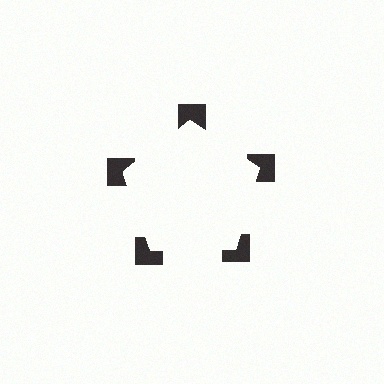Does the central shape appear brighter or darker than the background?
It typically appears slightly brighter than the background, even though no actual brightness change is drawn.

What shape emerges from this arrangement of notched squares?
An illusory pentagon — its edges are inferred from the aligned wedge cuts in the notched squares, not physically drawn.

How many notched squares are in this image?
There are 5 — one at each vertex of the illusory pentagon.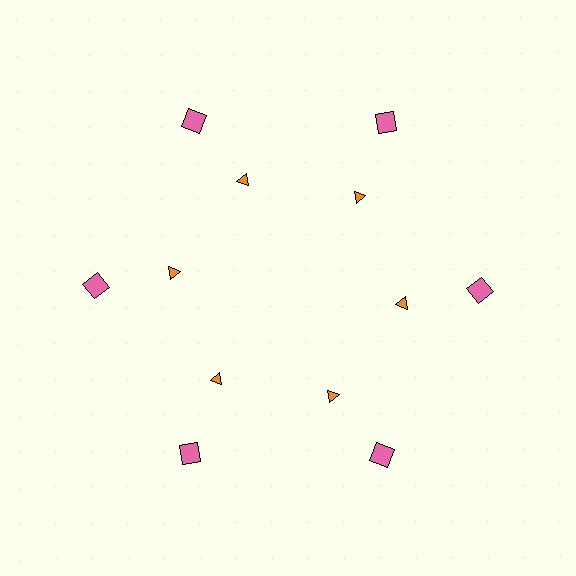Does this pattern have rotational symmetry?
Yes, this pattern has 6-fold rotational symmetry. It looks the same after rotating 60 degrees around the center.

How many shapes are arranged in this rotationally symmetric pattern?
There are 12 shapes, arranged in 6 groups of 2.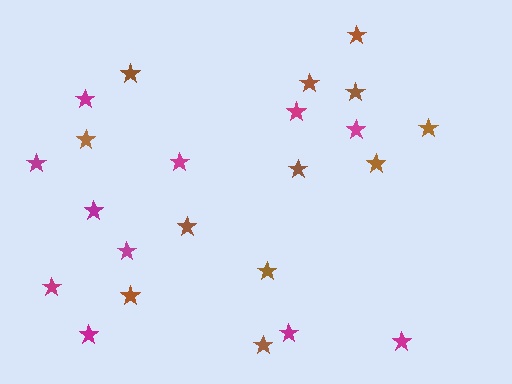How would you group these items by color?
There are 2 groups: one group of magenta stars (11) and one group of brown stars (12).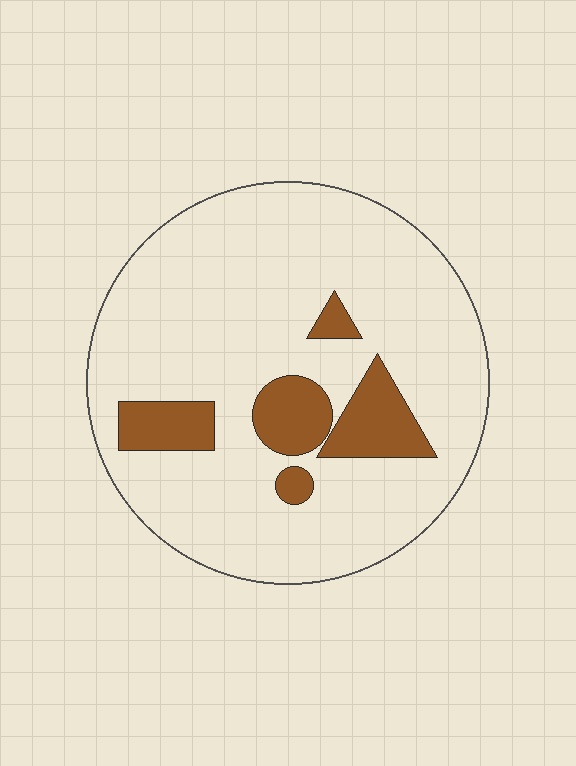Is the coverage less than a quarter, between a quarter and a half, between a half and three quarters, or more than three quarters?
Less than a quarter.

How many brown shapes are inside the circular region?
5.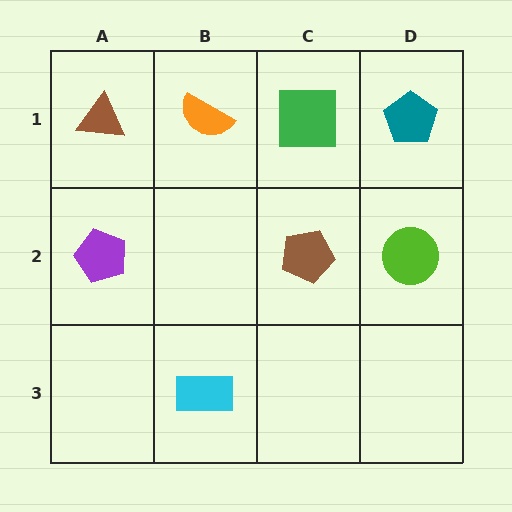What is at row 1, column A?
A brown triangle.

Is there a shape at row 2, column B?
No, that cell is empty.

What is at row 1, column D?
A teal pentagon.